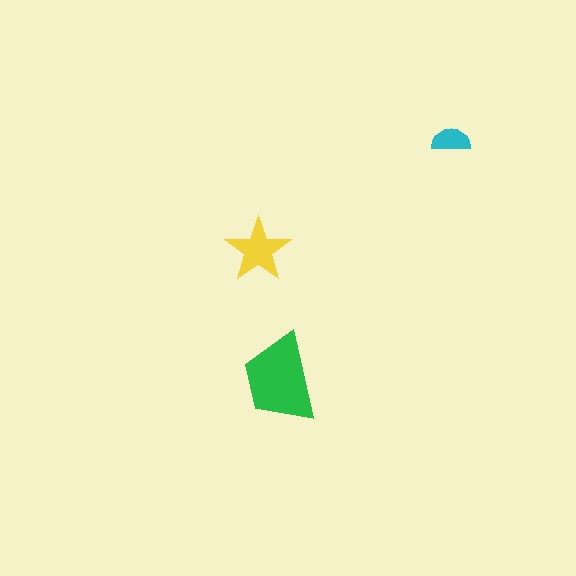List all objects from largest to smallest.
The green trapezoid, the yellow star, the cyan semicircle.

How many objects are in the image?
There are 3 objects in the image.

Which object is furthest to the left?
The yellow star is leftmost.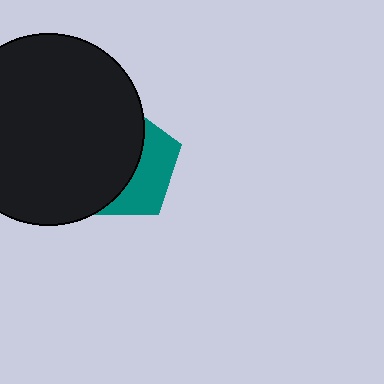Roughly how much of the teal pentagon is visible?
A small part of it is visible (roughly 37%).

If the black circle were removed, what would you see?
You would see the complete teal pentagon.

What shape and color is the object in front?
The object in front is a black circle.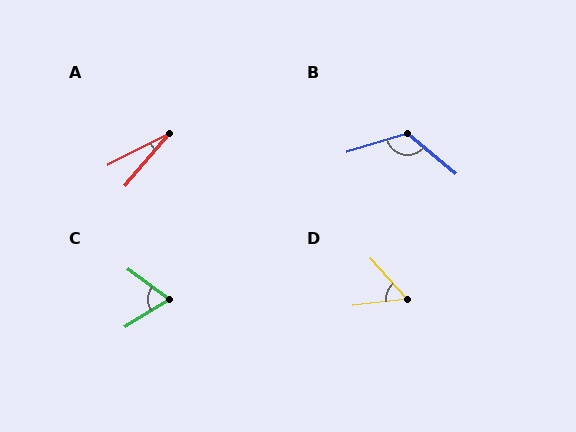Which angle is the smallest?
A, at approximately 23 degrees.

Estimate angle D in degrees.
Approximately 55 degrees.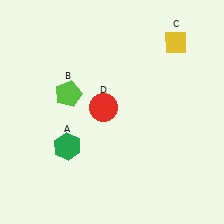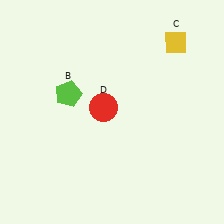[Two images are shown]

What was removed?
The green hexagon (A) was removed in Image 2.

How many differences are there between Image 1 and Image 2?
There is 1 difference between the two images.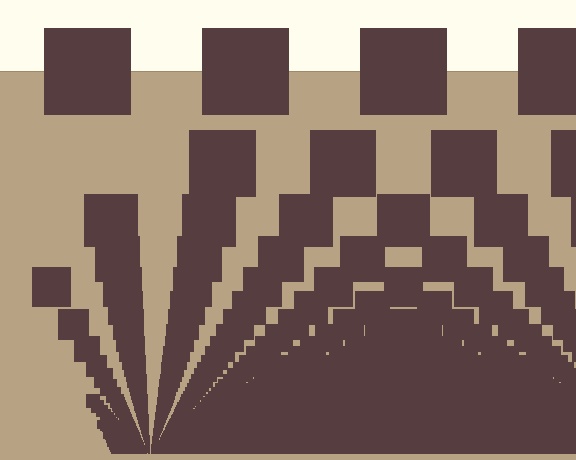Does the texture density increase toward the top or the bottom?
Density increases toward the bottom.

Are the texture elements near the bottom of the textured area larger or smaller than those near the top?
Smaller. The gradient is inverted — elements near the bottom are smaller and denser.